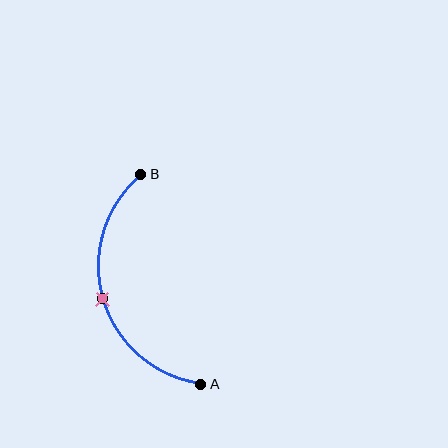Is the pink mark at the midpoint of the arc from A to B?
Yes. The pink mark lies on the arc at equal arc-length from both A and B — it is the arc midpoint.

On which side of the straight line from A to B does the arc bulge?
The arc bulges to the left of the straight line connecting A and B.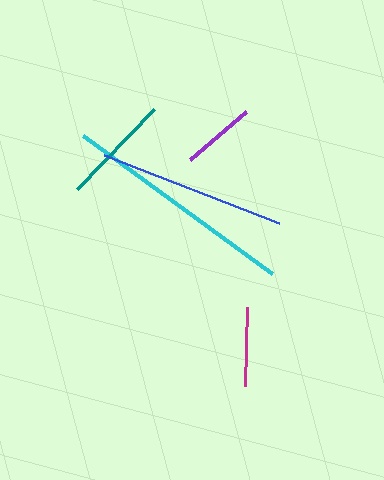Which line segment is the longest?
The cyan line is the longest at approximately 234 pixels.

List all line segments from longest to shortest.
From longest to shortest: cyan, blue, teal, magenta, purple.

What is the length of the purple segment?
The purple segment is approximately 73 pixels long.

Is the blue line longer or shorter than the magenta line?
The blue line is longer than the magenta line.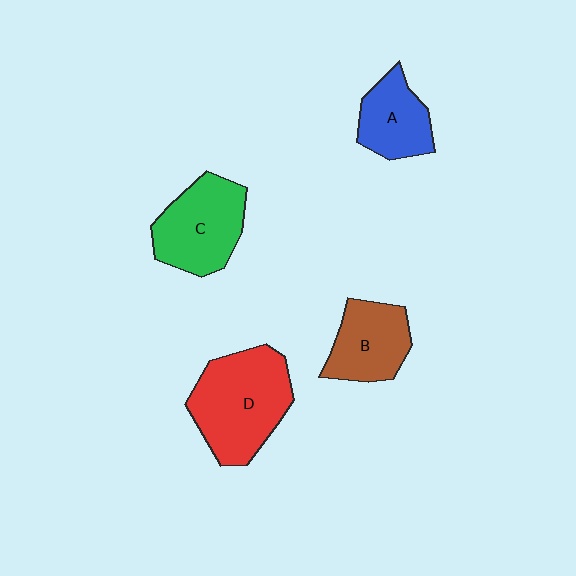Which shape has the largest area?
Shape D (red).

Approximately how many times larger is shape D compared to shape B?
Approximately 1.6 times.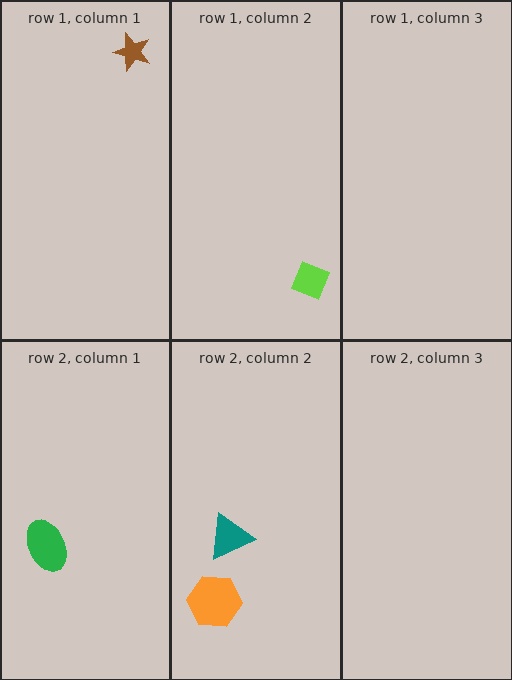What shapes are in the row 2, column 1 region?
The green ellipse.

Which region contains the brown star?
The row 1, column 1 region.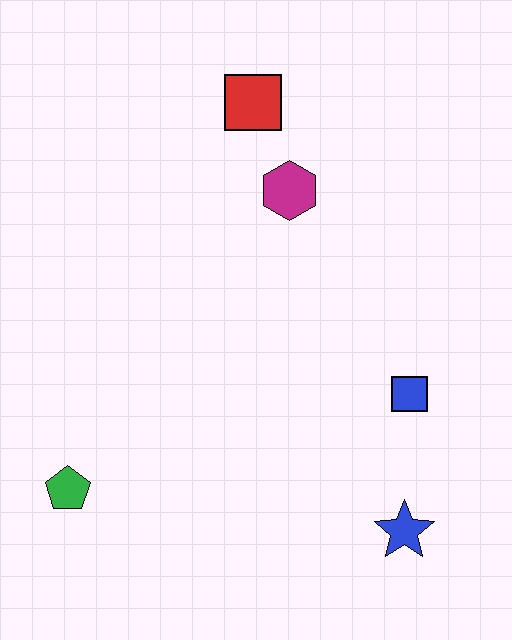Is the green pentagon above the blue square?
No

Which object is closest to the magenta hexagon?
The red square is closest to the magenta hexagon.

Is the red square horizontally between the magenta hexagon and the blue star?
No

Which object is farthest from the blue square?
The green pentagon is farthest from the blue square.